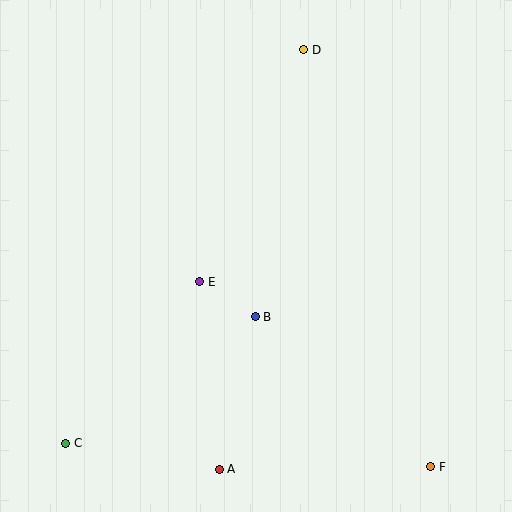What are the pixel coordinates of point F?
Point F is at (431, 467).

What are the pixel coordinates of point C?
Point C is at (66, 443).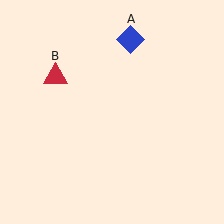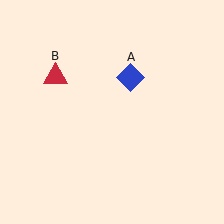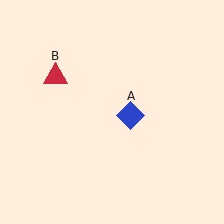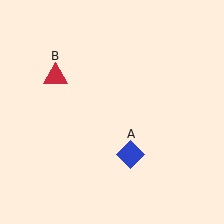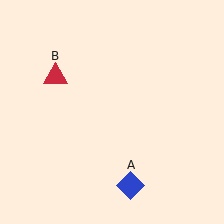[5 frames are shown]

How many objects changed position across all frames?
1 object changed position: blue diamond (object A).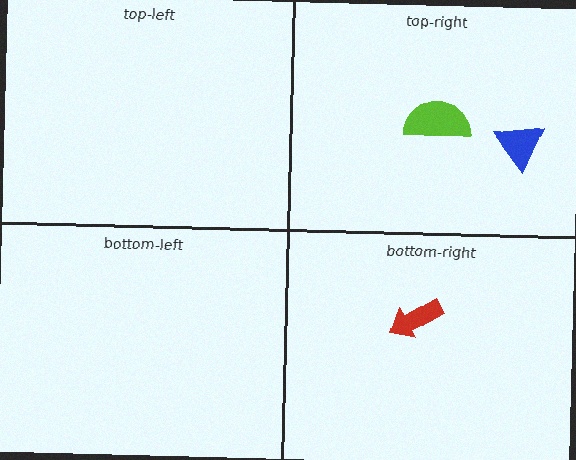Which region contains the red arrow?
The bottom-right region.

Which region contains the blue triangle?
The top-right region.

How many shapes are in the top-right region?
2.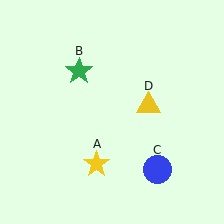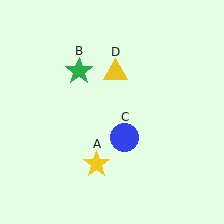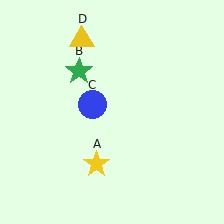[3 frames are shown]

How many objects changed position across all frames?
2 objects changed position: blue circle (object C), yellow triangle (object D).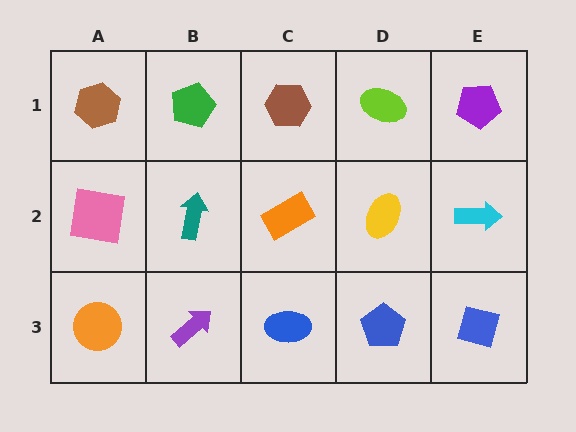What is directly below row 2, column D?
A blue pentagon.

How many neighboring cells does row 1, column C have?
3.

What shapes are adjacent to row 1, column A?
A pink square (row 2, column A), a green pentagon (row 1, column B).